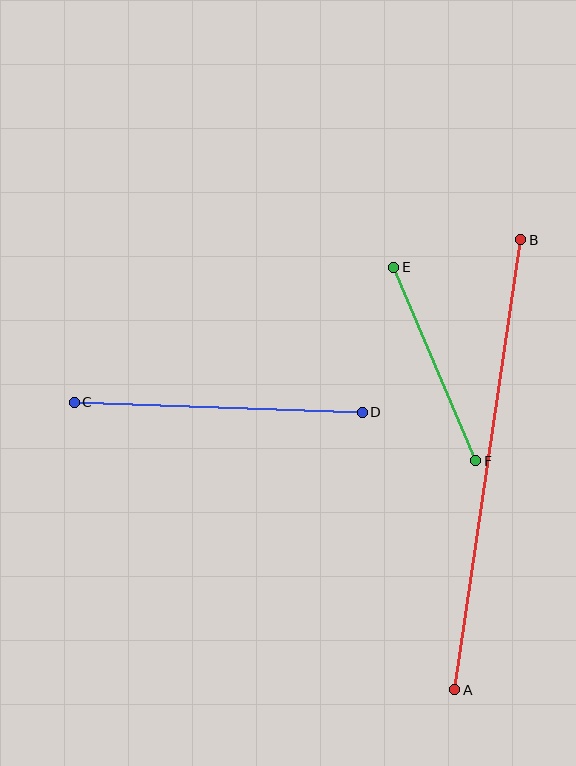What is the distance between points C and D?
The distance is approximately 288 pixels.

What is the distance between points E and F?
The distance is approximately 210 pixels.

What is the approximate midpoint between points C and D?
The midpoint is at approximately (218, 407) pixels.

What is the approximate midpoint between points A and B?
The midpoint is at approximately (488, 465) pixels.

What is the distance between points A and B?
The distance is approximately 455 pixels.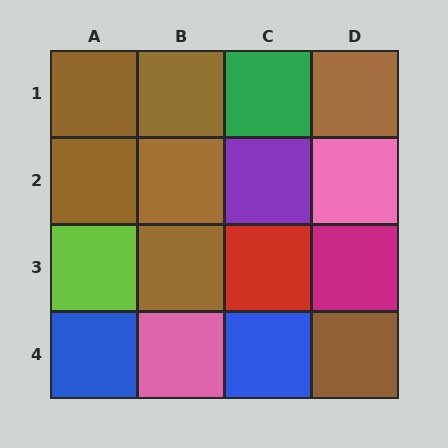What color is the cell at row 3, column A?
Lime.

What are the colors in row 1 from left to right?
Brown, brown, green, brown.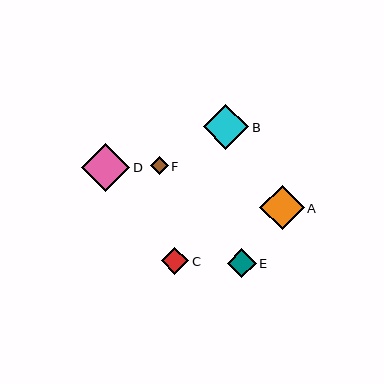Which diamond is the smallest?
Diamond F is the smallest with a size of approximately 18 pixels.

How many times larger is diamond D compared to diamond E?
Diamond D is approximately 1.6 times the size of diamond E.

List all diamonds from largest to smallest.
From largest to smallest: D, B, A, E, C, F.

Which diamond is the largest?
Diamond D is the largest with a size of approximately 48 pixels.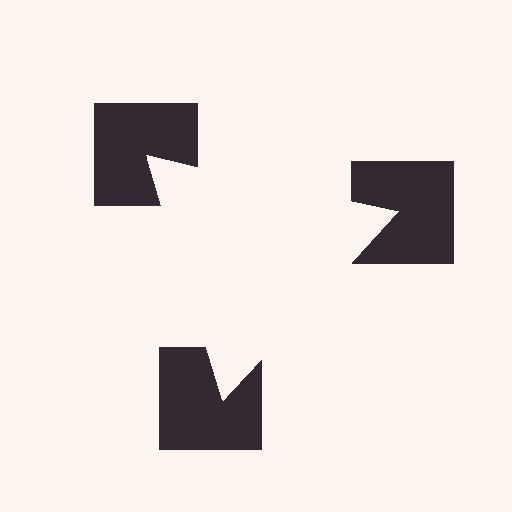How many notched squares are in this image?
There are 3 — one at each vertex of the illusory triangle.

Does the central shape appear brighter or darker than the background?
It typically appears slightly brighter than the background, even though no actual brightness change is drawn.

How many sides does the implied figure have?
3 sides.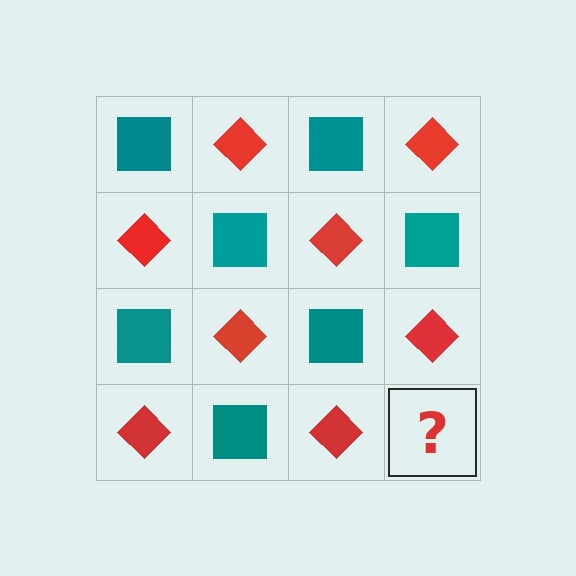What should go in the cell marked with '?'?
The missing cell should contain a teal square.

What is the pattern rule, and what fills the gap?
The rule is that it alternates teal square and red diamond in a checkerboard pattern. The gap should be filled with a teal square.